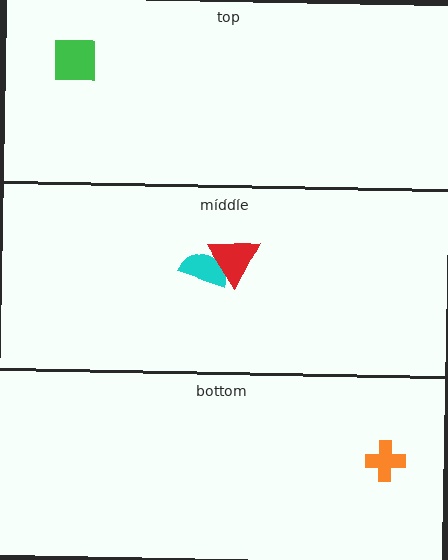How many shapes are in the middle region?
2.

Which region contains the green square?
The top region.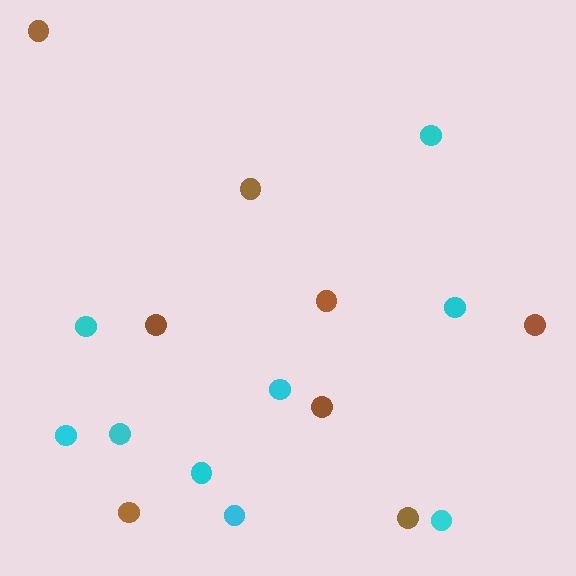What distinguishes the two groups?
There are 2 groups: one group of cyan circles (9) and one group of brown circles (8).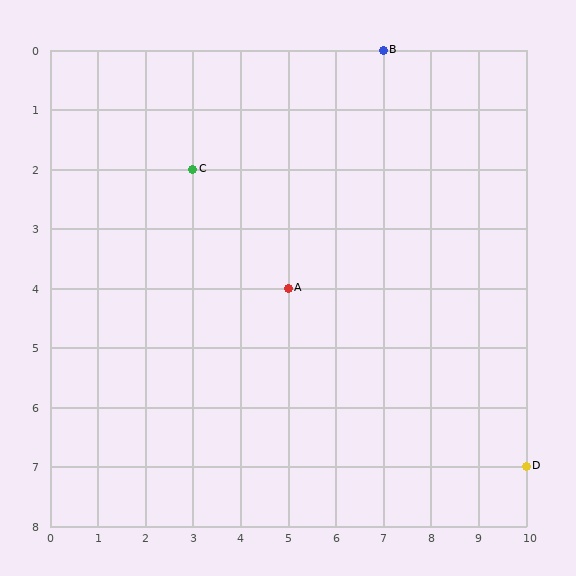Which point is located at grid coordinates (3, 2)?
Point C is at (3, 2).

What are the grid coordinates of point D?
Point D is at grid coordinates (10, 7).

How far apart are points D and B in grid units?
Points D and B are 3 columns and 7 rows apart (about 7.6 grid units diagonally).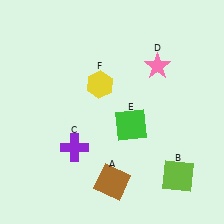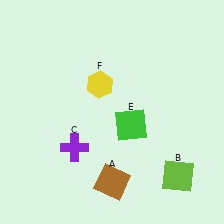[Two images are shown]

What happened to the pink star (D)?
The pink star (D) was removed in Image 2. It was in the top-right area of Image 1.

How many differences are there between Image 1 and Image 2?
There is 1 difference between the two images.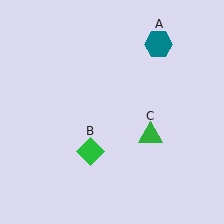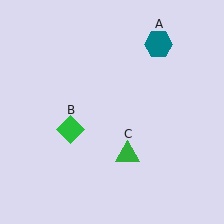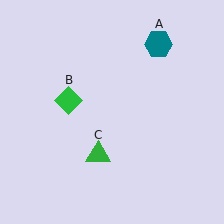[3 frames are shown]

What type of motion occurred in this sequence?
The green diamond (object B), green triangle (object C) rotated clockwise around the center of the scene.